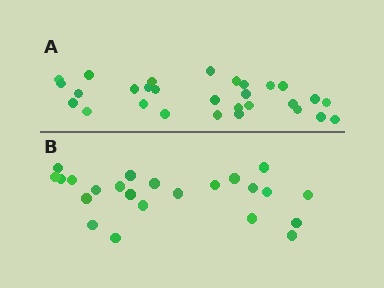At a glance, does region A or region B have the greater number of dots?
Region A (the top region) has more dots.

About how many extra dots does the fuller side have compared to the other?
Region A has about 6 more dots than region B.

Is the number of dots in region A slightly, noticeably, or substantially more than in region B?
Region A has noticeably more, but not dramatically so. The ratio is roughly 1.3 to 1.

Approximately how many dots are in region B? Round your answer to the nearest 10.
About 20 dots. (The exact count is 23, which rounds to 20.)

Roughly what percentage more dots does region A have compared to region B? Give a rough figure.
About 25% more.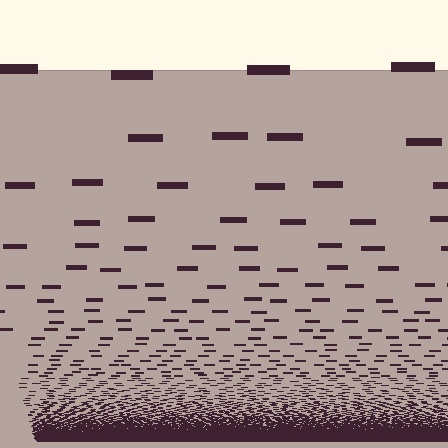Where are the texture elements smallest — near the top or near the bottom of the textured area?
Near the bottom.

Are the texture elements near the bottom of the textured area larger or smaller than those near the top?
Smaller. The gradient is inverted — elements near the bottom are smaller and denser.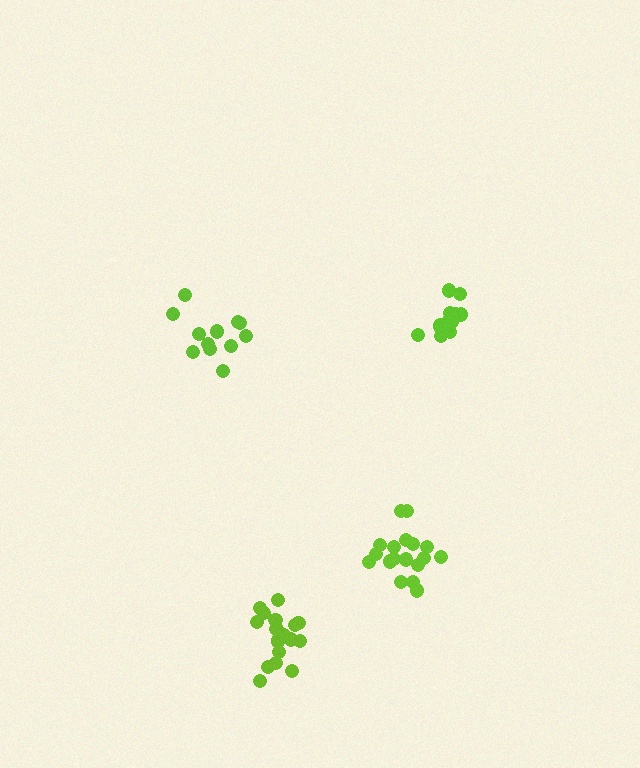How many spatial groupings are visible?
There are 4 spatial groupings.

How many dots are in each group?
Group 1: 12 dots, Group 2: 12 dots, Group 3: 18 dots, Group 4: 18 dots (60 total).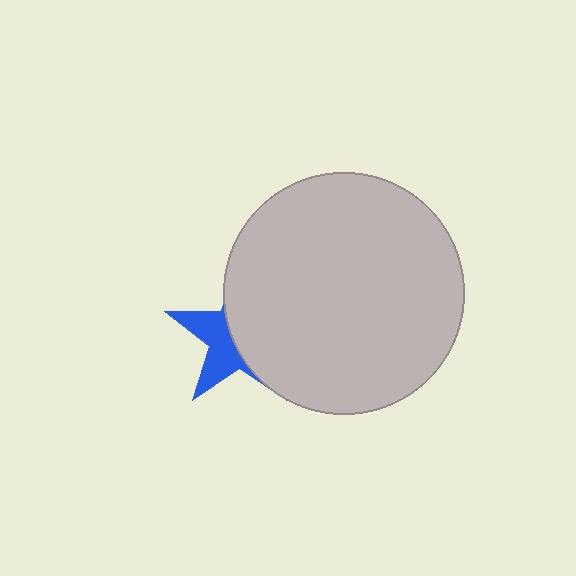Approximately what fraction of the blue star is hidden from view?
Roughly 61% of the blue star is hidden behind the light gray circle.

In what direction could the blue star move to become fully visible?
The blue star could move left. That would shift it out from behind the light gray circle entirely.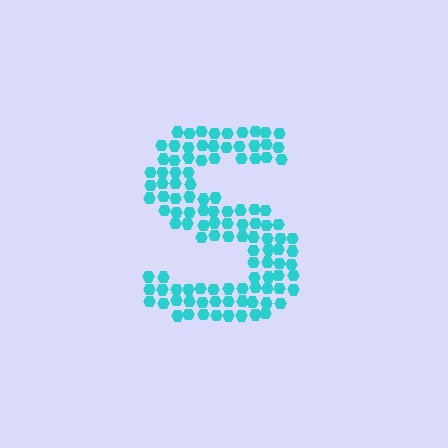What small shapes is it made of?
It is made of small hexagons.